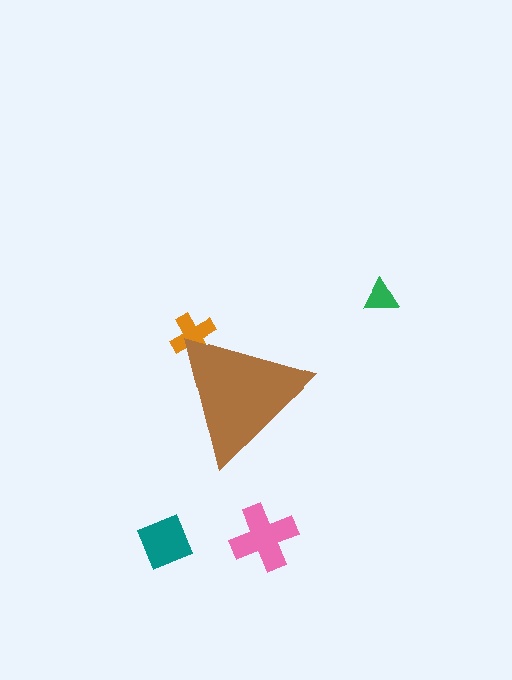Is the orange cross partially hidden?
Yes, the orange cross is partially hidden behind the brown triangle.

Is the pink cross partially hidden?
No, the pink cross is fully visible.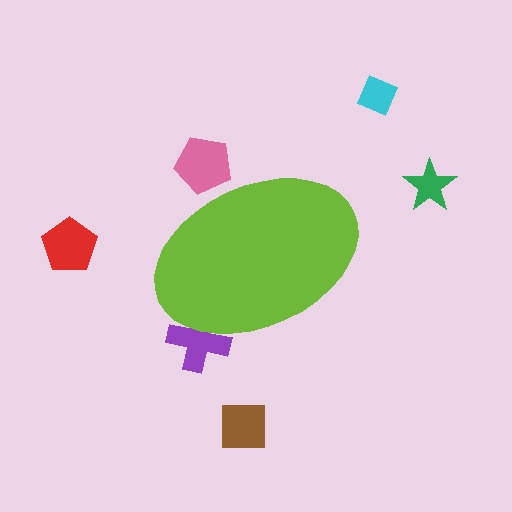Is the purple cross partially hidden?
Yes, the purple cross is partially hidden behind the lime ellipse.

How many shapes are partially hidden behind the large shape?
2 shapes are partially hidden.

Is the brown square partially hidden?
No, the brown square is fully visible.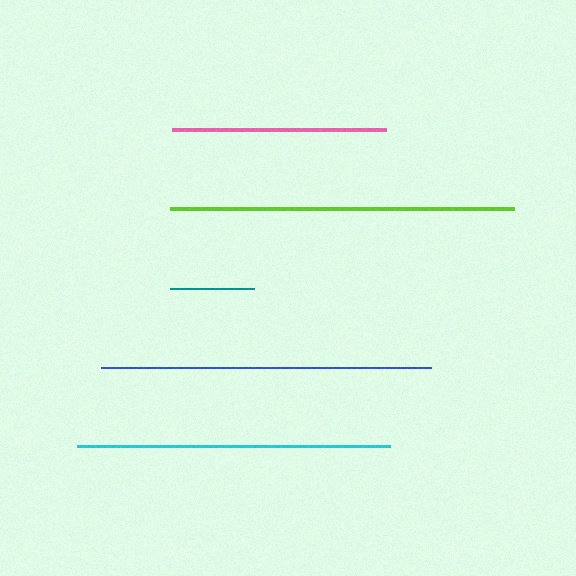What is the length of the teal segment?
The teal segment is approximately 84 pixels long.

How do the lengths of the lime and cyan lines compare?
The lime and cyan lines are approximately the same length.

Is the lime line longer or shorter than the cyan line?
The lime line is longer than the cyan line.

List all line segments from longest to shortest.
From longest to shortest: lime, blue, cyan, pink, teal.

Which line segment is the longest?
The lime line is the longest at approximately 344 pixels.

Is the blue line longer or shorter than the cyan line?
The blue line is longer than the cyan line.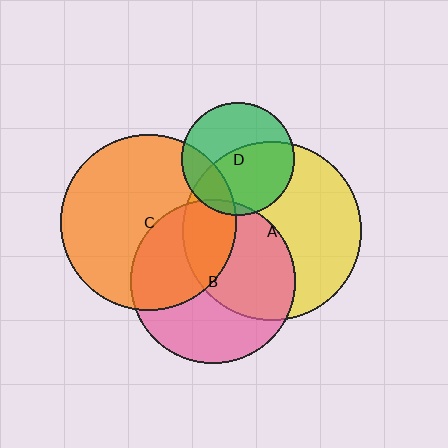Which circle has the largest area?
Circle A (yellow).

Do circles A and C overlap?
Yes.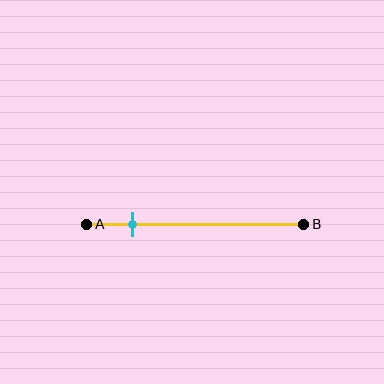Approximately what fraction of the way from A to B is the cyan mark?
The cyan mark is approximately 20% of the way from A to B.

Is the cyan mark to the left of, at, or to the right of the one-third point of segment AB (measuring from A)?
The cyan mark is to the left of the one-third point of segment AB.